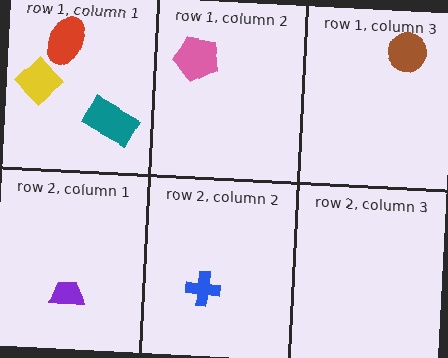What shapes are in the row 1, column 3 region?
The brown circle.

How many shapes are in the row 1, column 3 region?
1.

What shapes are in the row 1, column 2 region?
The pink pentagon.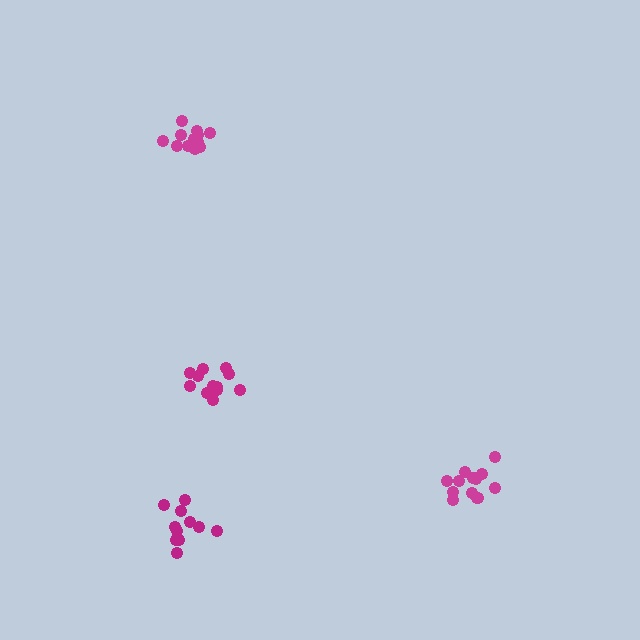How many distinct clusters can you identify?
There are 4 distinct clusters.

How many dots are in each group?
Group 1: 12 dots, Group 2: 11 dots, Group 3: 13 dots, Group 4: 12 dots (48 total).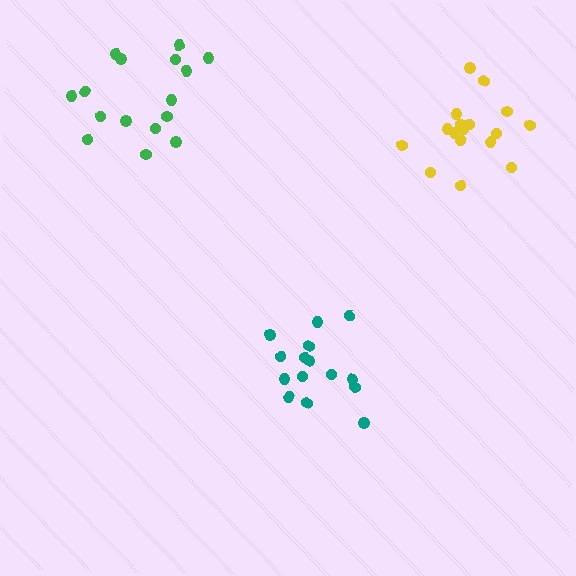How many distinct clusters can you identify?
There are 3 distinct clusters.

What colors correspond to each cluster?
The clusters are colored: teal, yellow, green.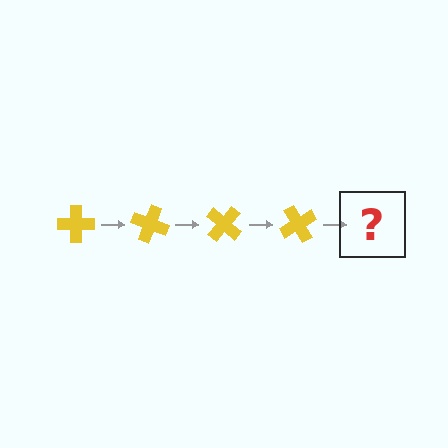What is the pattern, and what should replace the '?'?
The pattern is that the cross rotates 20 degrees each step. The '?' should be a yellow cross rotated 80 degrees.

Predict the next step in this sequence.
The next step is a yellow cross rotated 80 degrees.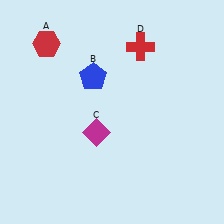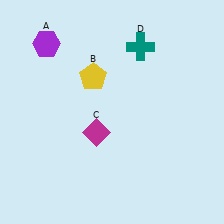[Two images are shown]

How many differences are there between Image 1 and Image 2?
There are 3 differences between the two images.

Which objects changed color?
A changed from red to purple. B changed from blue to yellow. D changed from red to teal.